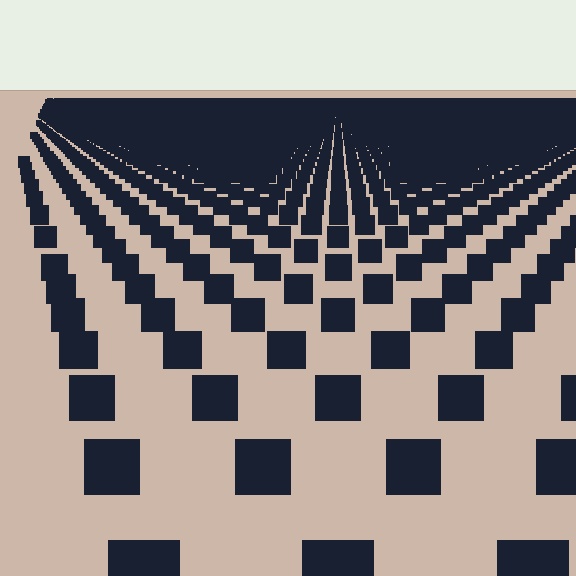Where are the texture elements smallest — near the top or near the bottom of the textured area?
Near the top.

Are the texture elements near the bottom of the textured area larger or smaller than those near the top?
Larger. Near the bottom, elements are closer to the viewer and appear at a bigger on-screen size.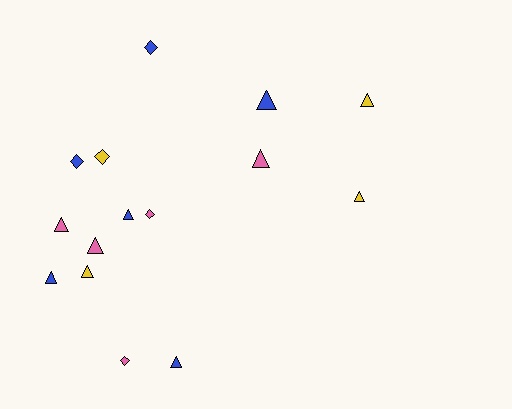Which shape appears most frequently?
Triangle, with 10 objects.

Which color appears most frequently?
Blue, with 6 objects.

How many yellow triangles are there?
There are 3 yellow triangles.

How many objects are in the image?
There are 15 objects.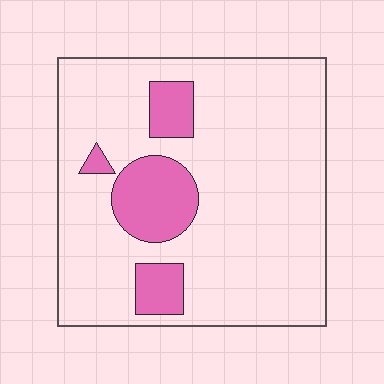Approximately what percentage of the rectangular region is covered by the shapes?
Approximately 15%.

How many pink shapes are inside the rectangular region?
4.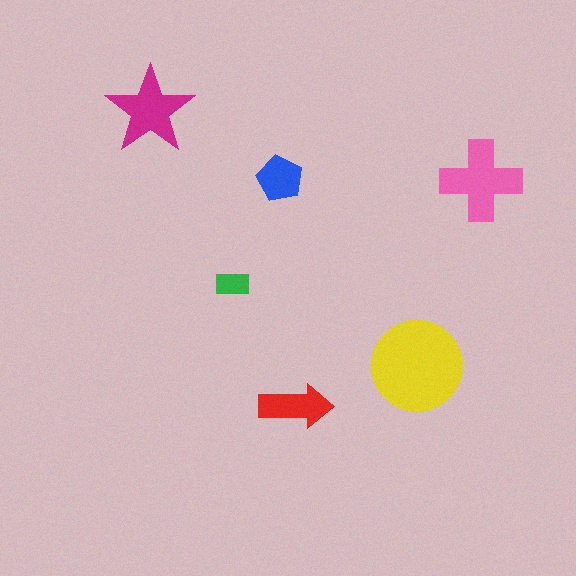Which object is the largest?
The yellow circle.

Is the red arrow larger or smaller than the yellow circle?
Smaller.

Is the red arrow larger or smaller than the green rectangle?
Larger.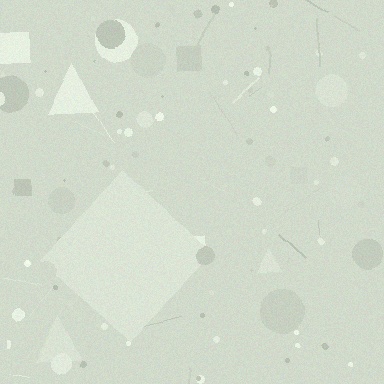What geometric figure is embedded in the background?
A diamond is embedded in the background.